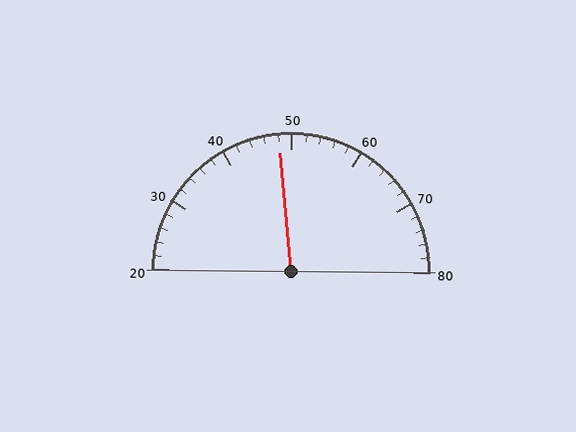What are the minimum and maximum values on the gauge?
The gauge ranges from 20 to 80.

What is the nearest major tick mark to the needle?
The nearest major tick mark is 50.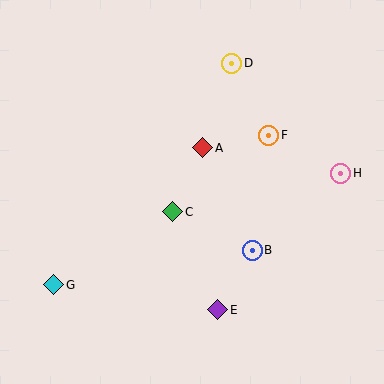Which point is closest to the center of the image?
Point C at (173, 212) is closest to the center.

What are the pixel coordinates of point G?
Point G is at (54, 285).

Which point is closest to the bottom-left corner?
Point G is closest to the bottom-left corner.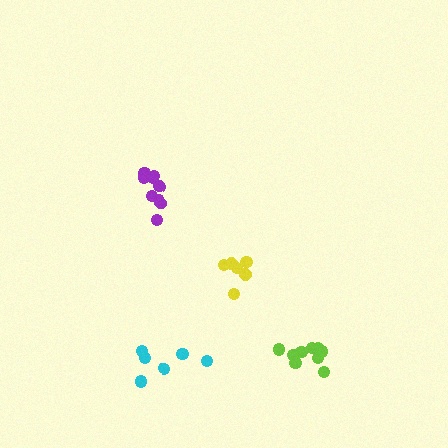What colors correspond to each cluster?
The clusters are colored: cyan, purple, yellow, lime.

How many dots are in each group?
Group 1: 6 dots, Group 2: 9 dots, Group 3: 6 dots, Group 4: 11 dots (32 total).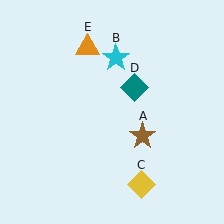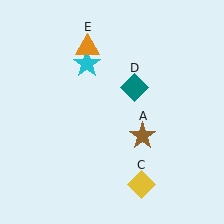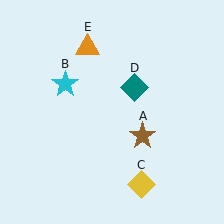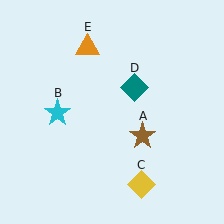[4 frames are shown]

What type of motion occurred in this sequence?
The cyan star (object B) rotated counterclockwise around the center of the scene.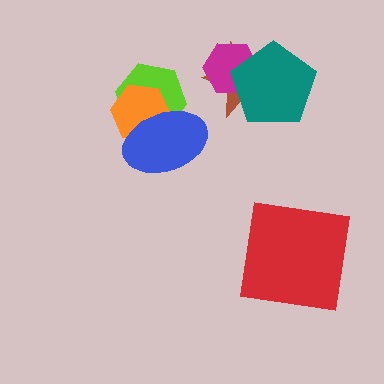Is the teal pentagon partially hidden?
No, no other shape covers it.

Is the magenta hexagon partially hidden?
Yes, it is partially covered by another shape.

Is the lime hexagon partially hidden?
Yes, it is partially covered by another shape.